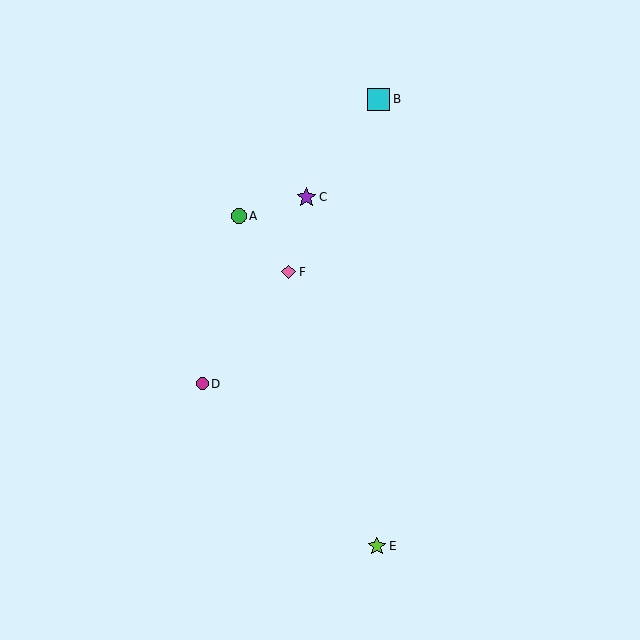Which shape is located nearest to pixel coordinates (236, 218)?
The green circle (labeled A) at (239, 216) is nearest to that location.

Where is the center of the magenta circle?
The center of the magenta circle is at (202, 384).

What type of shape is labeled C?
Shape C is a purple star.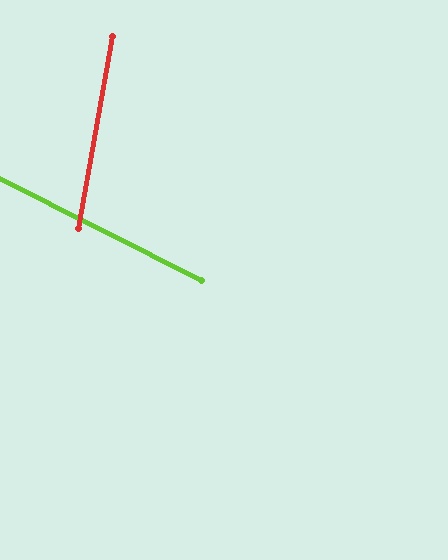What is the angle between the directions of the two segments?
Approximately 73 degrees.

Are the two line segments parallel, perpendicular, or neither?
Neither parallel nor perpendicular — they differ by about 73°.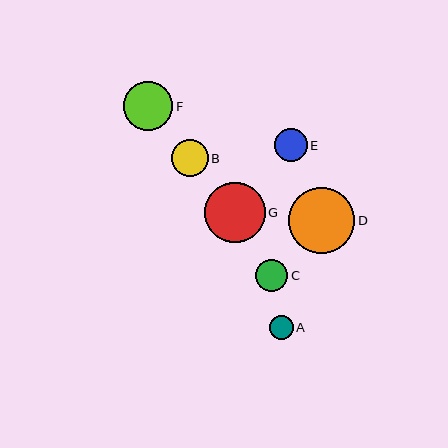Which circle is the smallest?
Circle A is the smallest with a size of approximately 24 pixels.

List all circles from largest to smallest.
From largest to smallest: D, G, F, B, E, C, A.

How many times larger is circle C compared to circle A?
Circle C is approximately 1.3 times the size of circle A.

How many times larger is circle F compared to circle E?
Circle F is approximately 1.5 times the size of circle E.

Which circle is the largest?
Circle D is the largest with a size of approximately 66 pixels.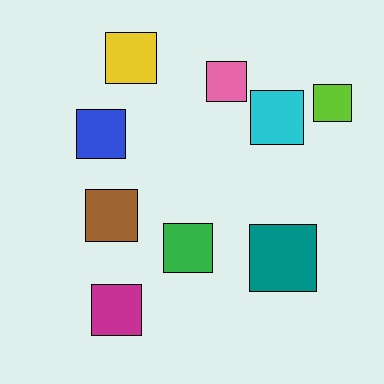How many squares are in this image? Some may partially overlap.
There are 9 squares.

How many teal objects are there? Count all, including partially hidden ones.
There is 1 teal object.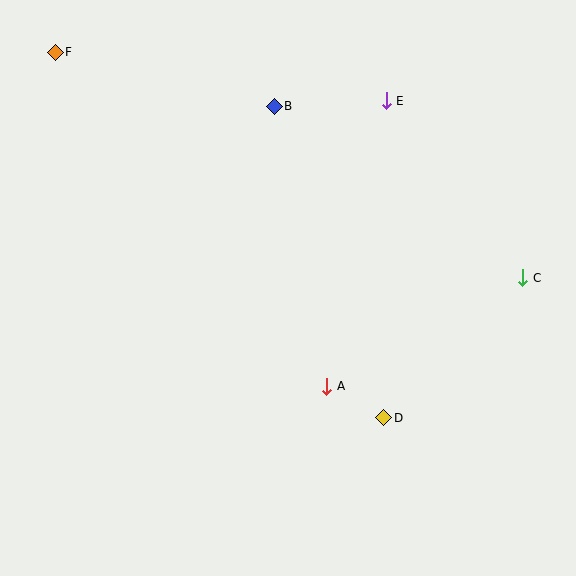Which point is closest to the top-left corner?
Point F is closest to the top-left corner.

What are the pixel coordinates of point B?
Point B is at (274, 106).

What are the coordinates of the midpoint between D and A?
The midpoint between D and A is at (355, 402).